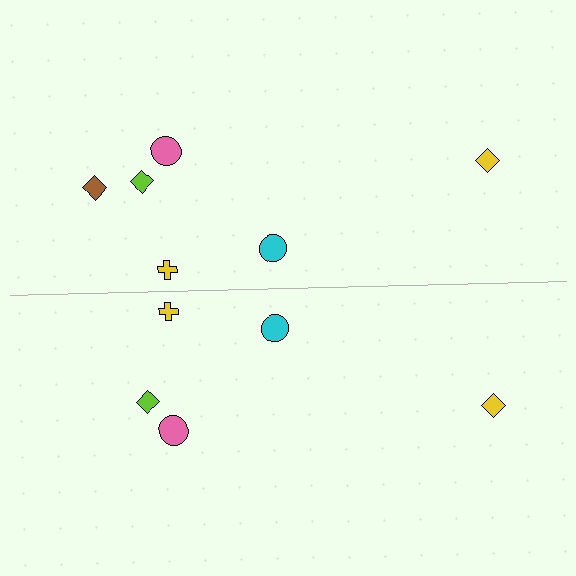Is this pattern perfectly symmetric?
No, the pattern is not perfectly symmetric. A brown diamond is missing from the bottom side.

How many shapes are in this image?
There are 11 shapes in this image.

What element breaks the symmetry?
A brown diamond is missing from the bottom side.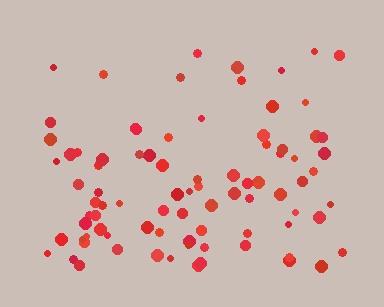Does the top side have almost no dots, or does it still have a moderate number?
Still a moderate number, just noticeably fewer than the bottom.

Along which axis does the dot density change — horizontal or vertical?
Vertical.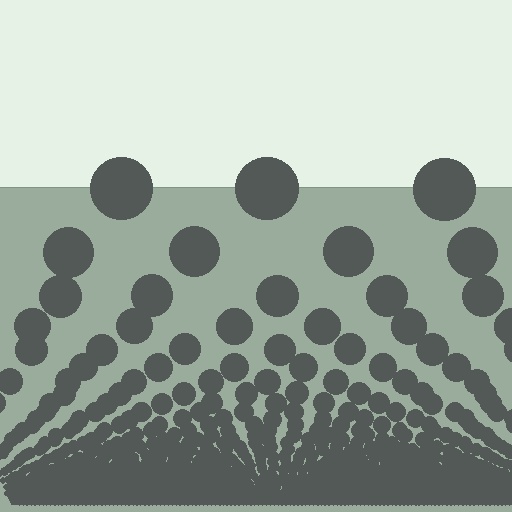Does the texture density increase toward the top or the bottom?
Density increases toward the bottom.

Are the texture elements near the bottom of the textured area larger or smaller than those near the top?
Smaller. The gradient is inverted — elements near the bottom are smaller and denser.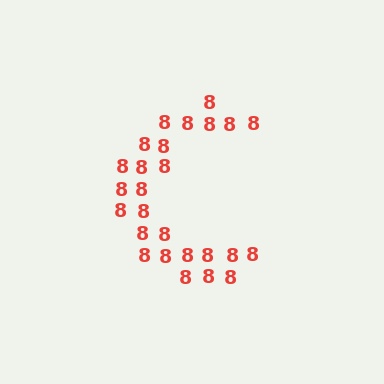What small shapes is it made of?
It is made of small digit 8's.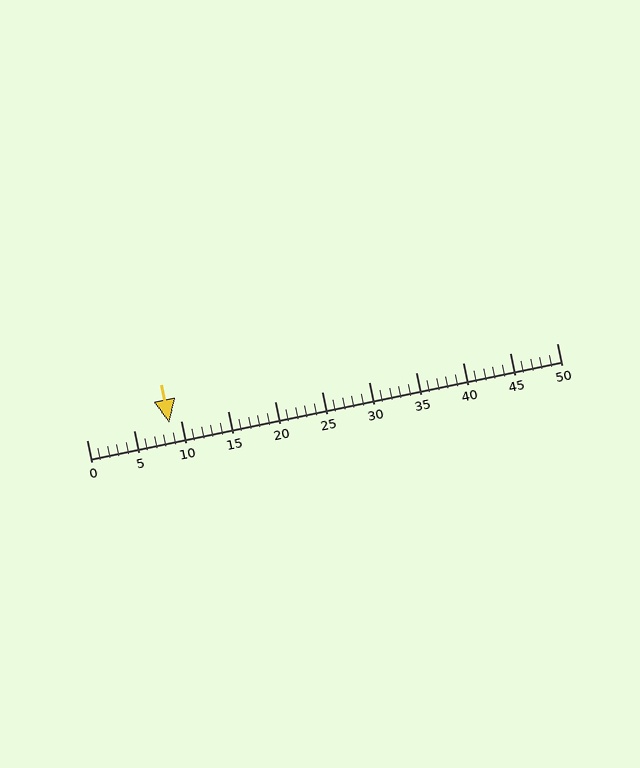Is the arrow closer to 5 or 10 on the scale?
The arrow is closer to 10.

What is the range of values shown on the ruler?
The ruler shows values from 0 to 50.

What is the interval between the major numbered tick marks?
The major tick marks are spaced 5 units apart.